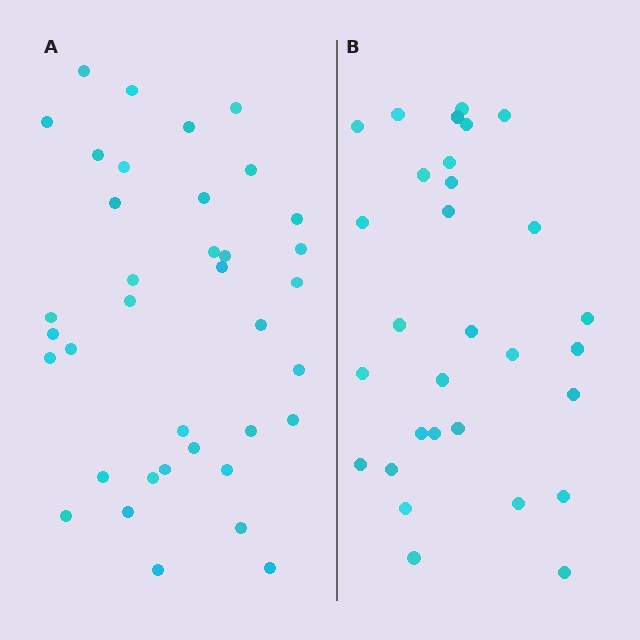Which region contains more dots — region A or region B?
Region A (the left region) has more dots.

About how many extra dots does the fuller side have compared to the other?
Region A has roughly 8 or so more dots than region B.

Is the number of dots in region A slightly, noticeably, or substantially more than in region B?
Region A has only slightly more — the two regions are fairly close. The ratio is roughly 1.2 to 1.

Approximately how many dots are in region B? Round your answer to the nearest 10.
About 30 dots.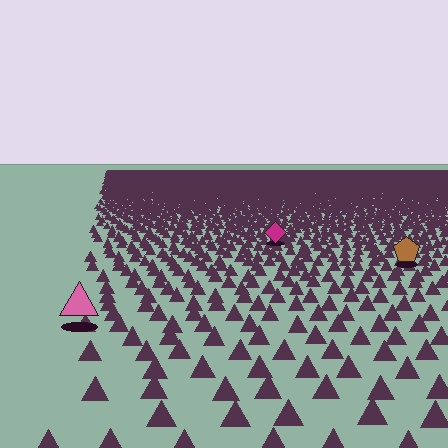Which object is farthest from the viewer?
The magenta diamond is farthest from the viewer. It appears smaller and the ground texture around it is denser.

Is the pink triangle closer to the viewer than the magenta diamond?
Yes. The pink triangle is closer — you can tell from the texture gradient: the ground texture is coarser near it.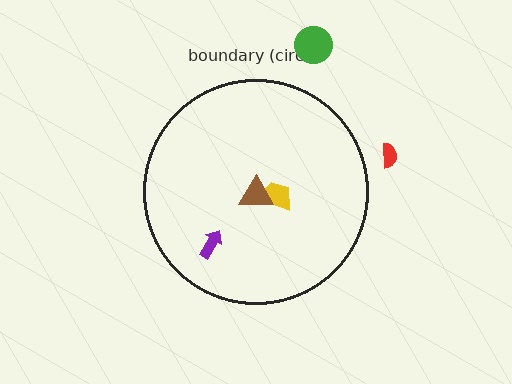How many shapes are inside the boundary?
3 inside, 2 outside.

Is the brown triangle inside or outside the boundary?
Inside.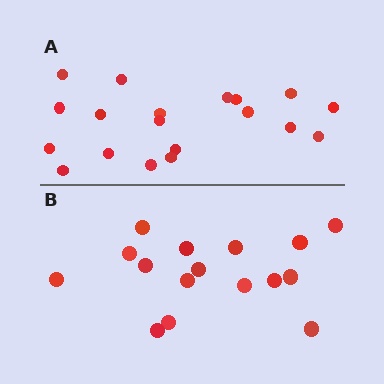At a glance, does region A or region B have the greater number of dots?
Region A (the top region) has more dots.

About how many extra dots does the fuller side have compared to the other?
Region A has just a few more — roughly 2 or 3 more dots than region B.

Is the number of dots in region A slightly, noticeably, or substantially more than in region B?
Region A has only slightly more — the two regions are fairly close. The ratio is roughly 1.2 to 1.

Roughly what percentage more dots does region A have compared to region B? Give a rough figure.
About 20% more.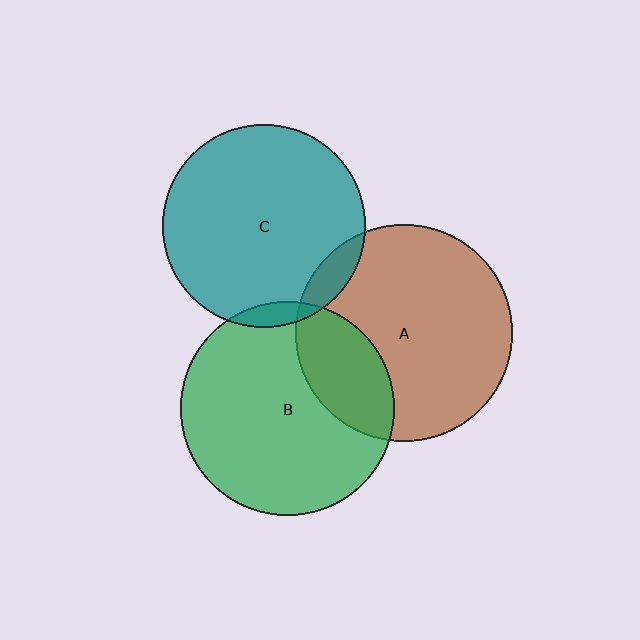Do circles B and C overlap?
Yes.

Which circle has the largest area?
Circle A (brown).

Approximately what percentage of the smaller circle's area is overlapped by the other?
Approximately 5%.